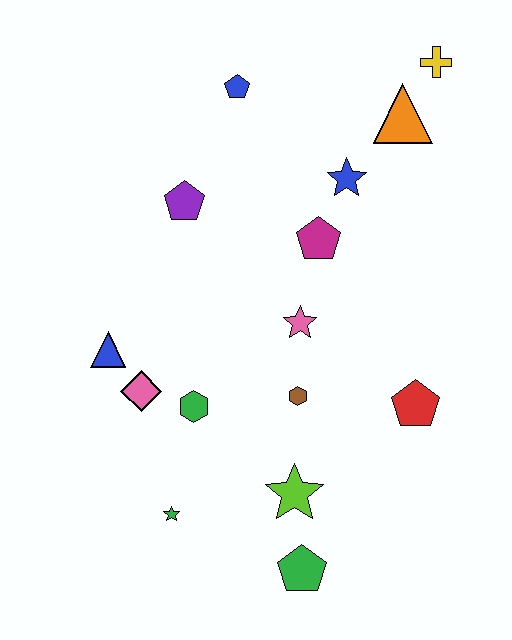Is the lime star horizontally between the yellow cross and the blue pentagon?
Yes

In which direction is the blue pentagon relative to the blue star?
The blue pentagon is to the left of the blue star.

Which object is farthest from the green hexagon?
The yellow cross is farthest from the green hexagon.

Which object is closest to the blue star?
The magenta pentagon is closest to the blue star.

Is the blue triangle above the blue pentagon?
No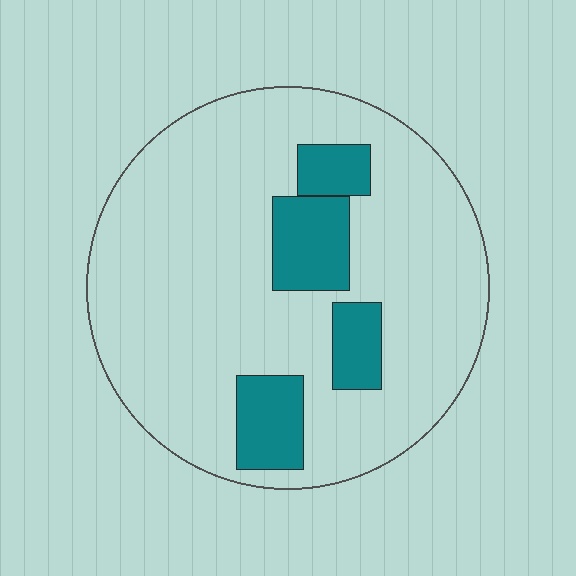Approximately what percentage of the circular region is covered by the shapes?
Approximately 15%.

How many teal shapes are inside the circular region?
4.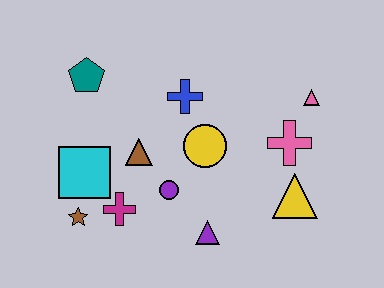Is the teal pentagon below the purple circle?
No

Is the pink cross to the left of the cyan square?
No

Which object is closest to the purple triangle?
The purple circle is closest to the purple triangle.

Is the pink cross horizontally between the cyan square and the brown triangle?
No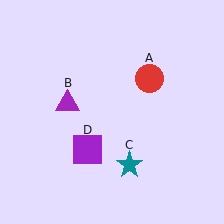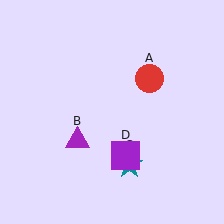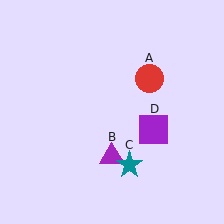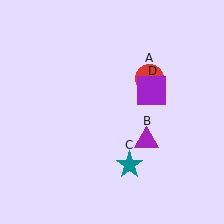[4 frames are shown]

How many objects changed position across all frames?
2 objects changed position: purple triangle (object B), purple square (object D).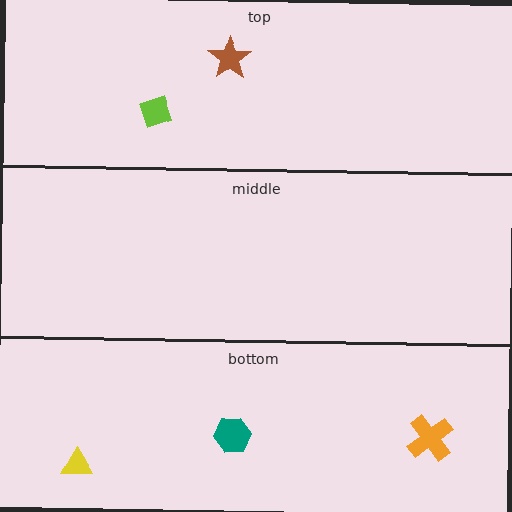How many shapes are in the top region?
2.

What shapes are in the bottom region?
The orange cross, the yellow triangle, the teal hexagon.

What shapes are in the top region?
The brown star, the lime diamond.